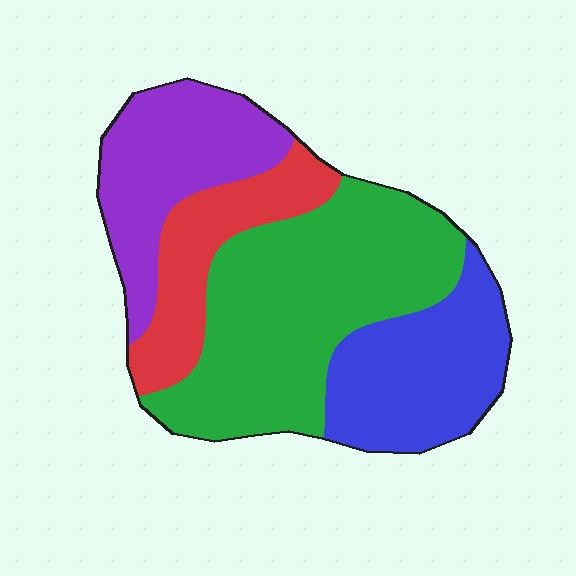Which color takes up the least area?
Red, at roughly 15%.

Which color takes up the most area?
Green, at roughly 40%.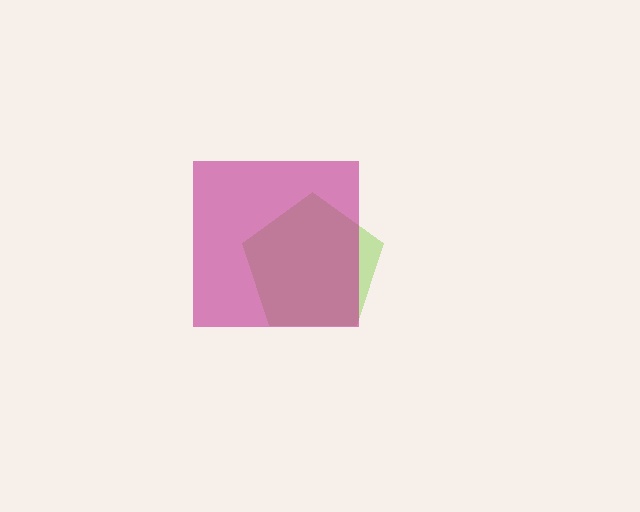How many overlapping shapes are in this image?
There are 2 overlapping shapes in the image.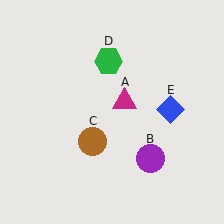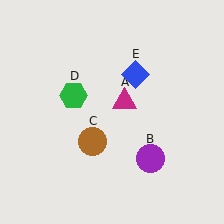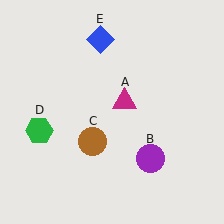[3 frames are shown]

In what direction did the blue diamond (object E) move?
The blue diamond (object E) moved up and to the left.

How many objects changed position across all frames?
2 objects changed position: green hexagon (object D), blue diamond (object E).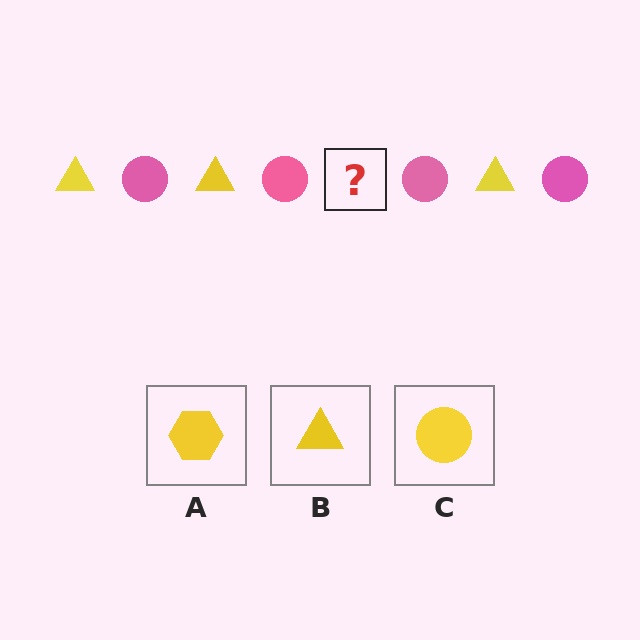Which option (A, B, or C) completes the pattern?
B.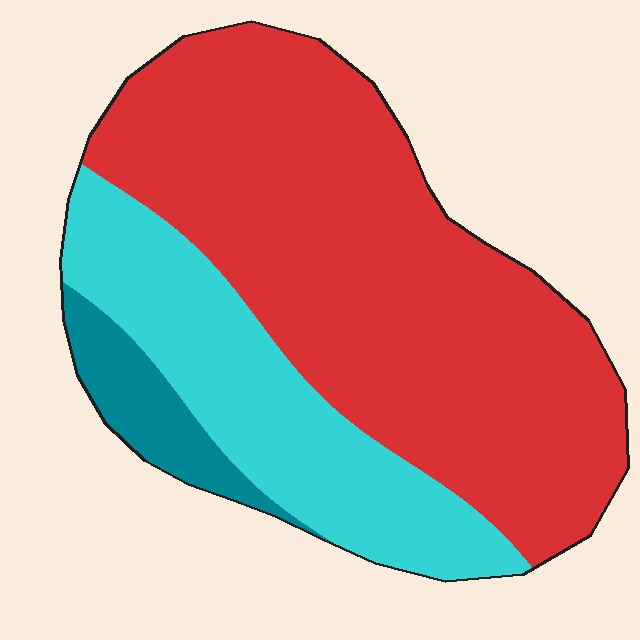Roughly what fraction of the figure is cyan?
Cyan takes up between a quarter and a half of the figure.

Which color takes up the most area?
Red, at roughly 65%.